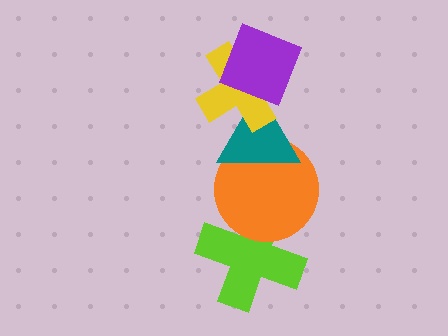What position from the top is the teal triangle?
The teal triangle is 3rd from the top.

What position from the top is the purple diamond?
The purple diamond is 1st from the top.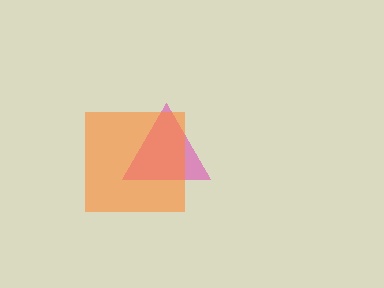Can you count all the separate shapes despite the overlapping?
Yes, there are 2 separate shapes.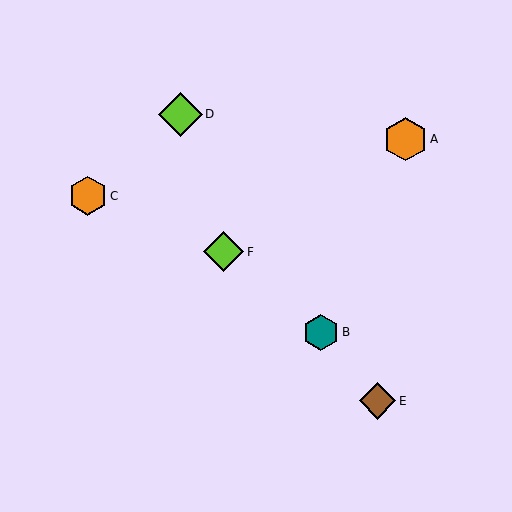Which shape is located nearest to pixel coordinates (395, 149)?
The orange hexagon (labeled A) at (405, 139) is nearest to that location.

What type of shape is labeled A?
Shape A is an orange hexagon.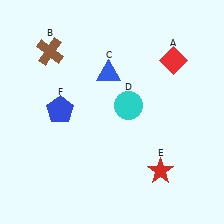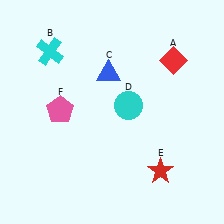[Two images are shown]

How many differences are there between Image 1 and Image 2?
There are 2 differences between the two images.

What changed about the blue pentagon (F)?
In Image 1, F is blue. In Image 2, it changed to pink.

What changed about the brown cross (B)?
In Image 1, B is brown. In Image 2, it changed to cyan.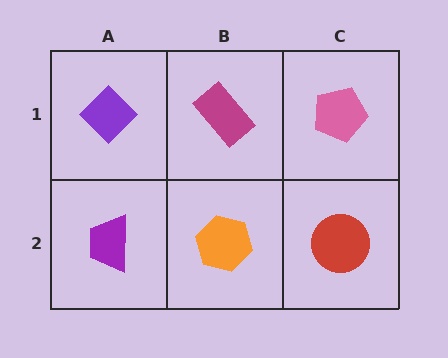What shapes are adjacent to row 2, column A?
A purple diamond (row 1, column A), an orange hexagon (row 2, column B).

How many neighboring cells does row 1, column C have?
2.